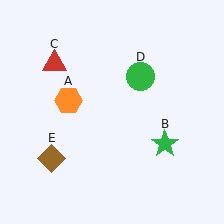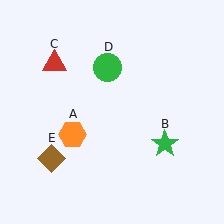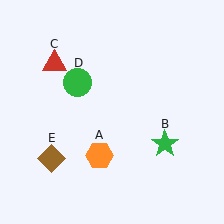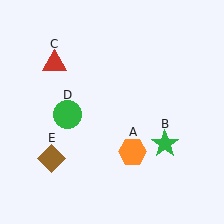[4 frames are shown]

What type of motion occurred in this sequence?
The orange hexagon (object A), green circle (object D) rotated counterclockwise around the center of the scene.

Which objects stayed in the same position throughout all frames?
Green star (object B) and red triangle (object C) and brown diamond (object E) remained stationary.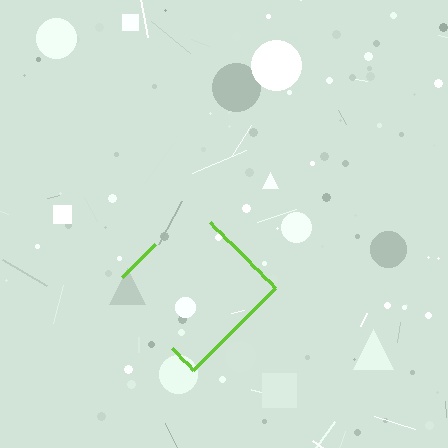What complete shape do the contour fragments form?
The contour fragments form a diamond.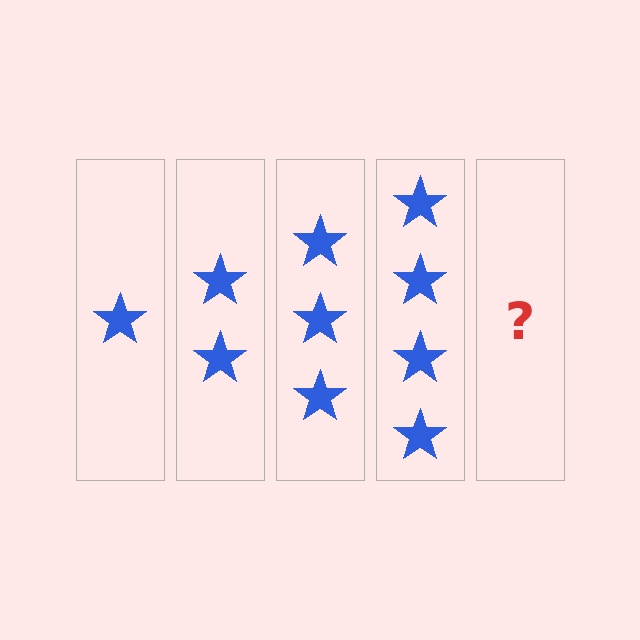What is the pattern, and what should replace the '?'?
The pattern is that each step adds one more star. The '?' should be 5 stars.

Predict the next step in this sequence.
The next step is 5 stars.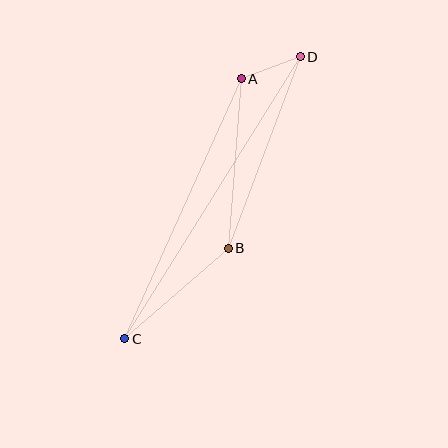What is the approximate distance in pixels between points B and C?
The distance between B and C is approximately 137 pixels.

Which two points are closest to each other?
Points A and D are closest to each other.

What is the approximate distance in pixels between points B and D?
The distance between B and D is approximately 205 pixels.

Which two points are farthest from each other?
Points C and D are farthest from each other.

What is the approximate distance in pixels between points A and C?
The distance between A and C is approximately 285 pixels.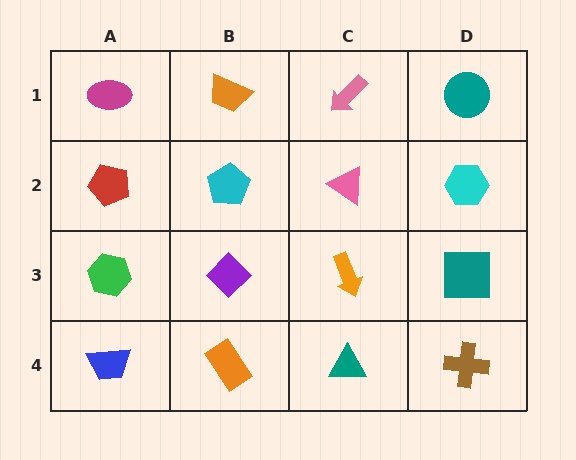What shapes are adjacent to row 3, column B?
A cyan pentagon (row 2, column B), an orange rectangle (row 4, column B), a green hexagon (row 3, column A), an orange arrow (row 3, column C).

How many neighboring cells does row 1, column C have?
3.